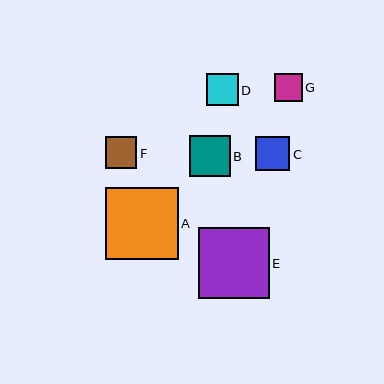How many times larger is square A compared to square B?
Square A is approximately 1.8 times the size of square B.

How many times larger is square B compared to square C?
Square B is approximately 1.2 times the size of square C.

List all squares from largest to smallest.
From largest to smallest: A, E, B, C, F, D, G.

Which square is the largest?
Square A is the largest with a size of approximately 73 pixels.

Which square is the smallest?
Square G is the smallest with a size of approximately 27 pixels.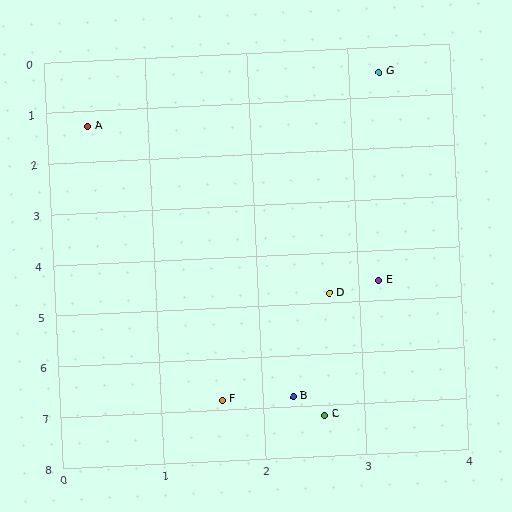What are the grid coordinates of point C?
Point C is at approximately (2.6, 7.2).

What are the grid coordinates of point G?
Point G is at approximately (3.3, 0.5).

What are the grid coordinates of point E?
Point E is at approximately (3.2, 4.6).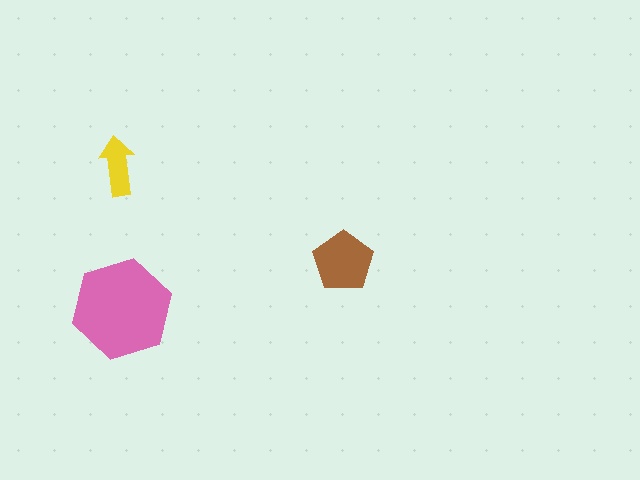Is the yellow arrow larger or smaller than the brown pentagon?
Smaller.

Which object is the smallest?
The yellow arrow.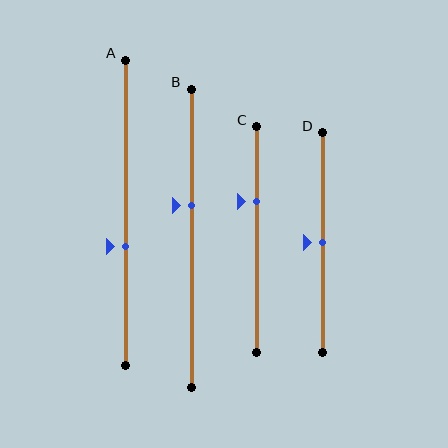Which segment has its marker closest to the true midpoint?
Segment D has its marker closest to the true midpoint.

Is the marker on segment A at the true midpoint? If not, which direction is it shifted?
No, the marker on segment A is shifted downward by about 11% of the segment length.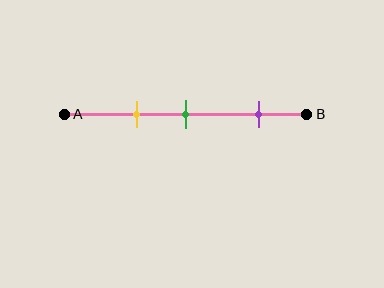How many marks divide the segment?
There are 3 marks dividing the segment.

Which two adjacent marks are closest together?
The yellow and green marks are the closest adjacent pair.